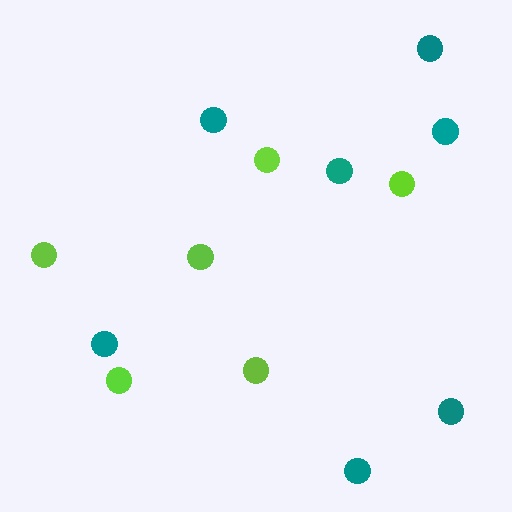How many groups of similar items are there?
There are 2 groups: one group of teal circles (7) and one group of lime circles (6).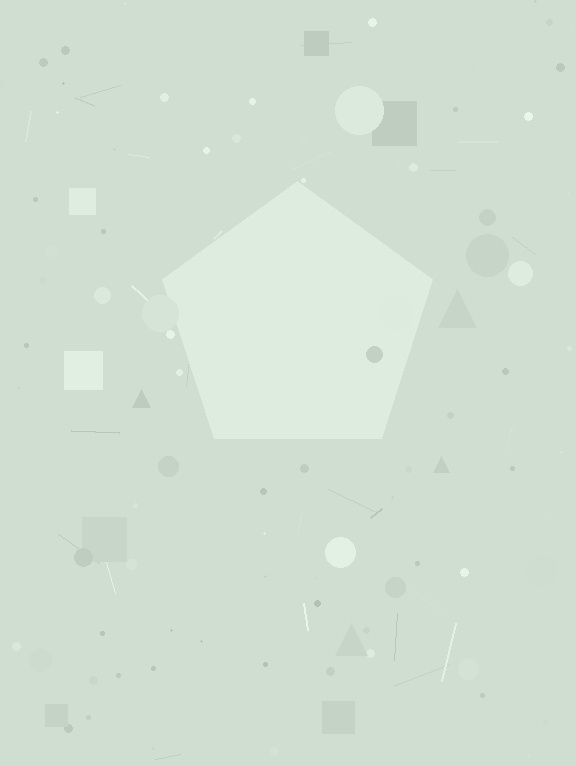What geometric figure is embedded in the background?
A pentagon is embedded in the background.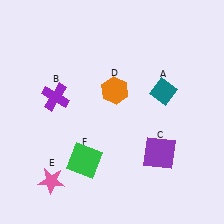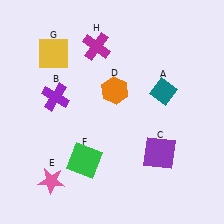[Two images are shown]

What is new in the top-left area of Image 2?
A yellow square (G) was added in the top-left area of Image 2.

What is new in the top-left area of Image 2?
A magenta cross (H) was added in the top-left area of Image 2.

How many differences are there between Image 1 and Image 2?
There are 2 differences between the two images.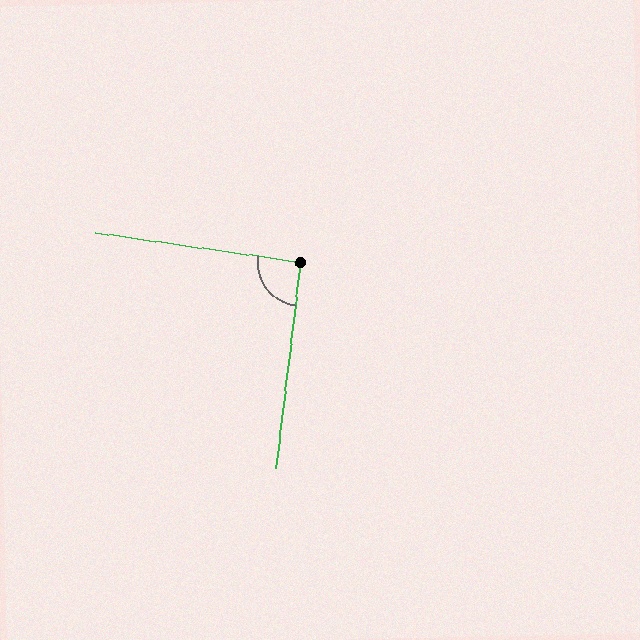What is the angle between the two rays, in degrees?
Approximately 91 degrees.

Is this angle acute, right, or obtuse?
It is approximately a right angle.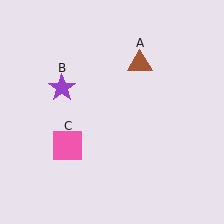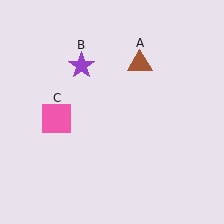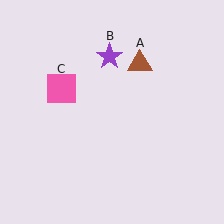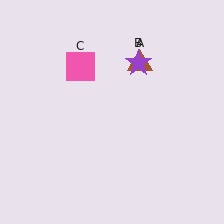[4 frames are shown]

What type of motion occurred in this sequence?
The purple star (object B), pink square (object C) rotated clockwise around the center of the scene.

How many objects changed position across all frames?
2 objects changed position: purple star (object B), pink square (object C).